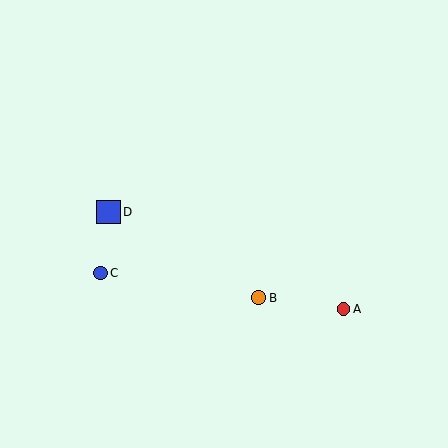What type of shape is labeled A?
Shape A is a red circle.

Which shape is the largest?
The blue square (labeled D) is the largest.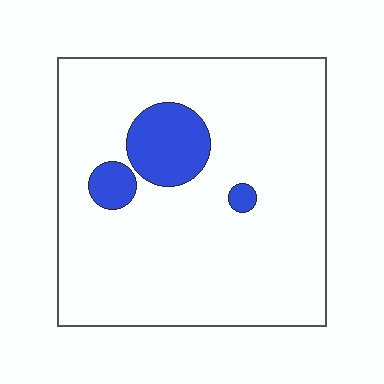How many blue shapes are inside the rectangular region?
3.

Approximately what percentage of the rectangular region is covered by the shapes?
Approximately 10%.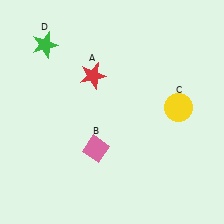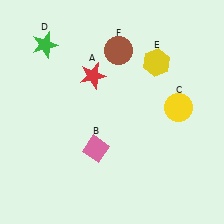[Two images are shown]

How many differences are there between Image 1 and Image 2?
There are 2 differences between the two images.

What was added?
A yellow hexagon (E), a brown circle (F) were added in Image 2.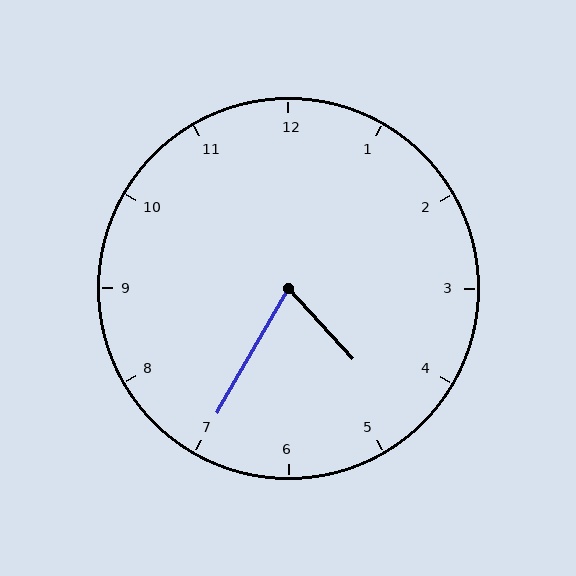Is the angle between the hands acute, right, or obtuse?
It is acute.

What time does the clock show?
4:35.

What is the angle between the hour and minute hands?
Approximately 72 degrees.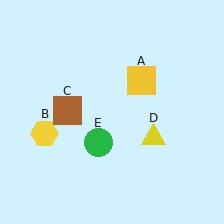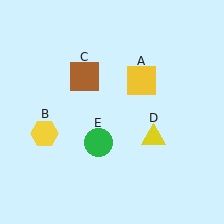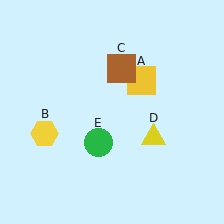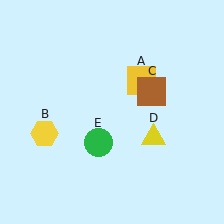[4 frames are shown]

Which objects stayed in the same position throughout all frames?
Yellow square (object A) and yellow hexagon (object B) and yellow triangle (object D) and green circle (object E) remained stationary.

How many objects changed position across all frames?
1 object changed position: brown square (object C).